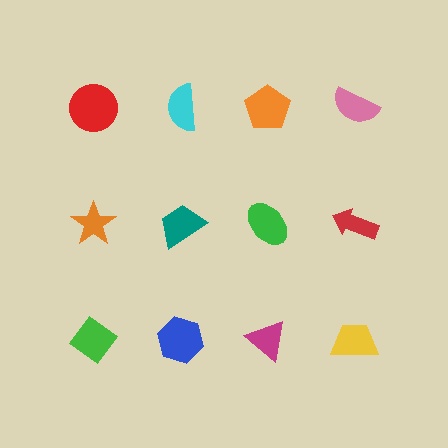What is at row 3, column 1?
A green diamond.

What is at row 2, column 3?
A green ellipse.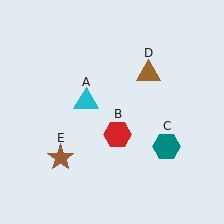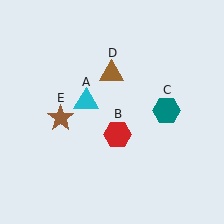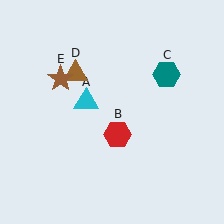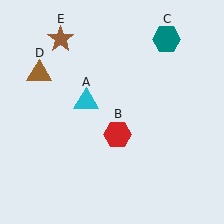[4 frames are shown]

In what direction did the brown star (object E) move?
The brown star (object E) moved up.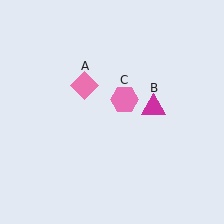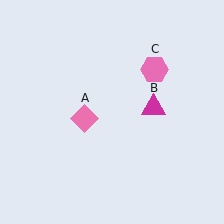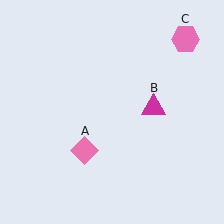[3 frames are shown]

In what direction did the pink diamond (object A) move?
The pink diamond (object A) moved down.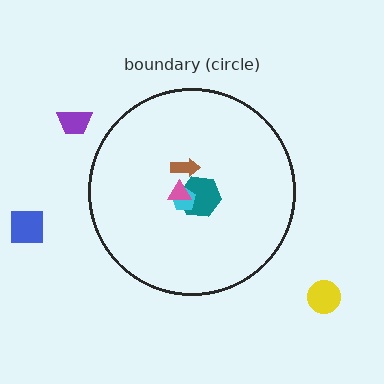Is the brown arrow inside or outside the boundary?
Inside.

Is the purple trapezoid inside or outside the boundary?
Outside.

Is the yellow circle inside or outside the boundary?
Outside.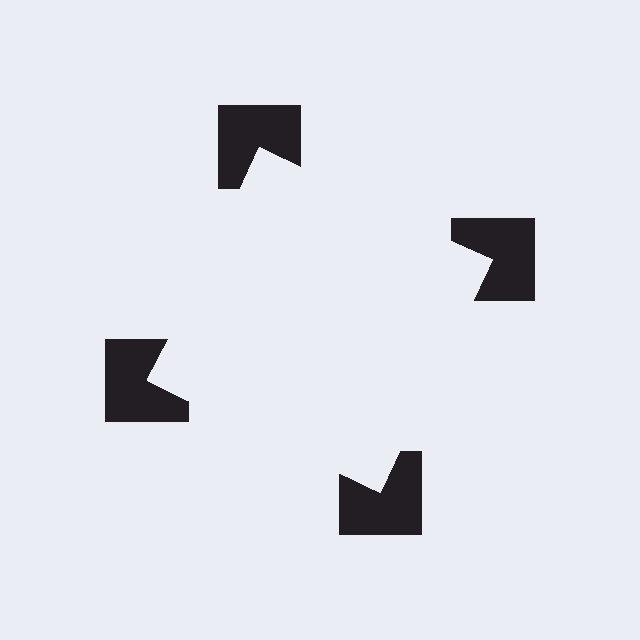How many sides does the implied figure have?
4 sides.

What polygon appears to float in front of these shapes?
An illusory square — its edges are inferred from the aligned wedge cuts in the notched squares, not physically drawn.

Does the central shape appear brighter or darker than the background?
It typically appears slightly brighter than the background, even though no actual brightness change is drawn.